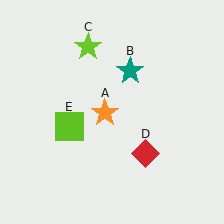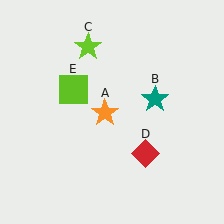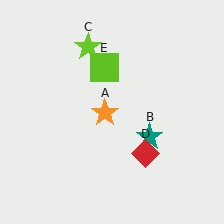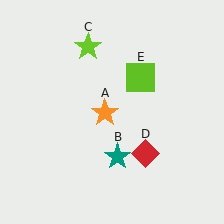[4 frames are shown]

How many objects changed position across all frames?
2 objects changed position: teal star (object B), lime square (object E).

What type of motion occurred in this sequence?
The teal star (object B), lime square (object E) rotated clockwise around the center of the scene.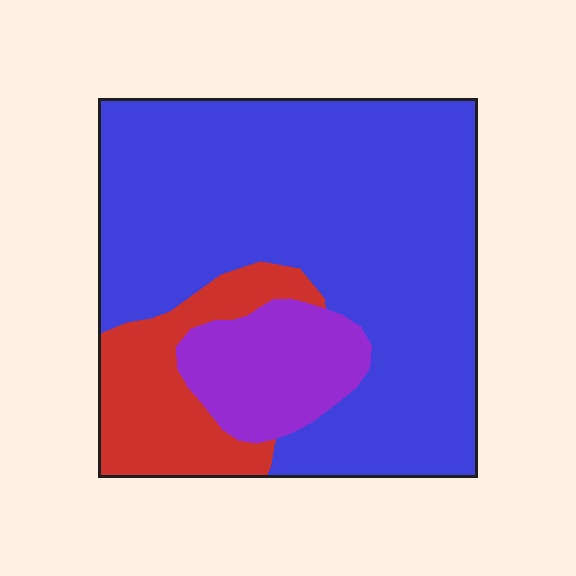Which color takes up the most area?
Blue, at roughly 70%.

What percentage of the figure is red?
Red covers around 15% of the figure.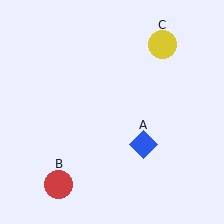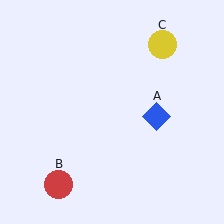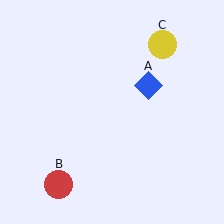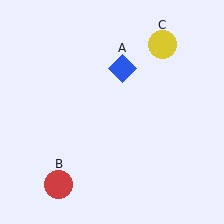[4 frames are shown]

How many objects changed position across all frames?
1 object changed position: blue diamond (object A).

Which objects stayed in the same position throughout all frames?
Red circle (object B) and yellow circle (object C) remained stationary.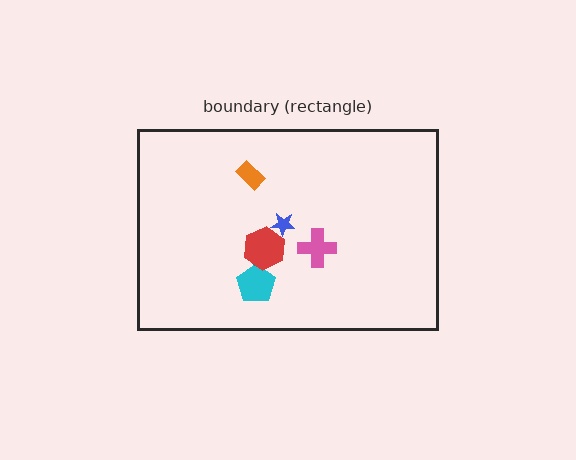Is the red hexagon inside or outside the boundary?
Inside.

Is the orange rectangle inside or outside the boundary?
Inside.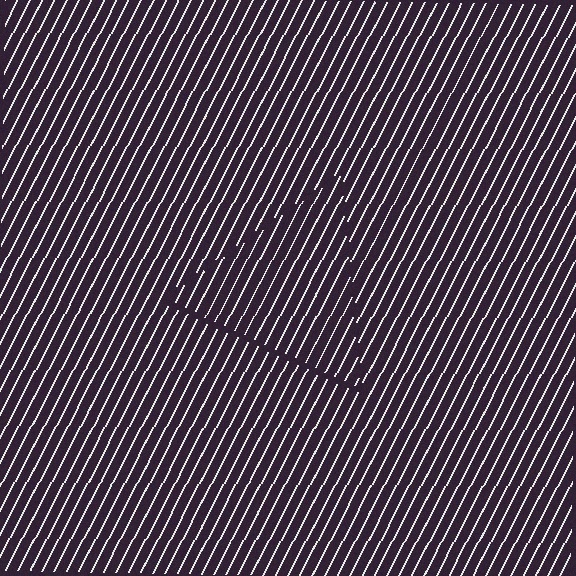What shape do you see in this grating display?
An illusory triangle. The interior of the shape contains the same grating, shifted by half a period — the contour is defined by the phase discontinuity where line-ends from the inner and outer gratings abut.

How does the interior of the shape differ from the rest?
The interior of the shape contains the same grating, shifted by half a period — the contour is defined by the phase discontinuity where line-ends from the inner and outer gratings abut.